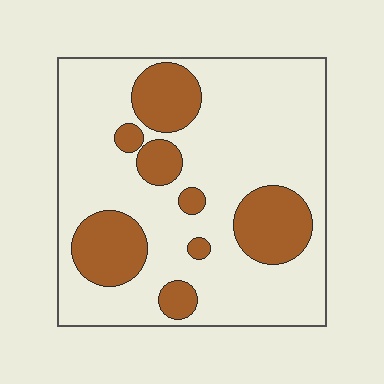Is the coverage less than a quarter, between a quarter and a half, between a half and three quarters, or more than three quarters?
Between a quarter and a half.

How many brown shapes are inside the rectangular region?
8.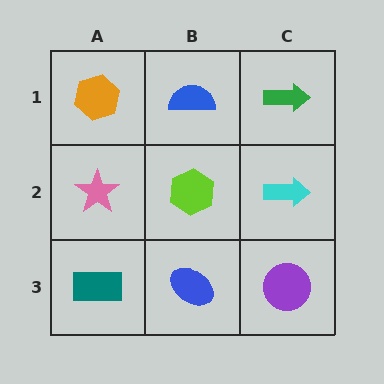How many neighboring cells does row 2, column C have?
3.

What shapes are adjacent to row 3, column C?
A cyan arrow (row 2, column C), a blue ellipse (row 3, column B).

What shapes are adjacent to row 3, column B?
A lime hexagon (row 2, column B), a teal rectangle (row 3, column A), a purple circle (row 3, column C).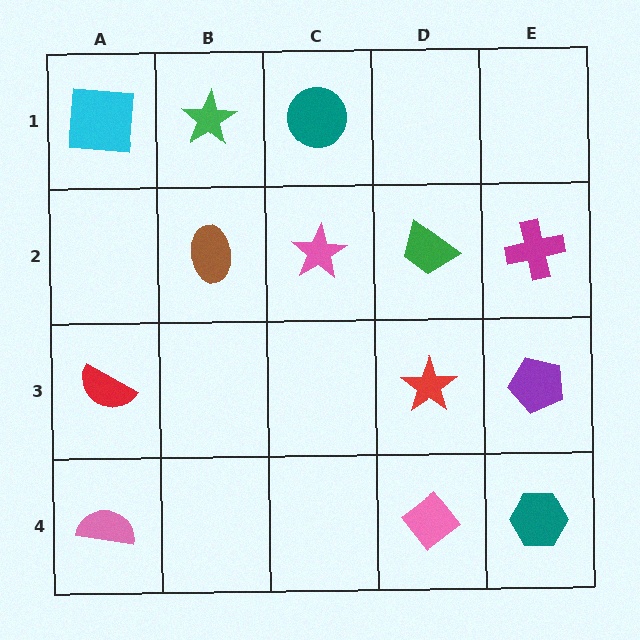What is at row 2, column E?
A magenta cross.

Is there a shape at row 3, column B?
No, that cell is empty.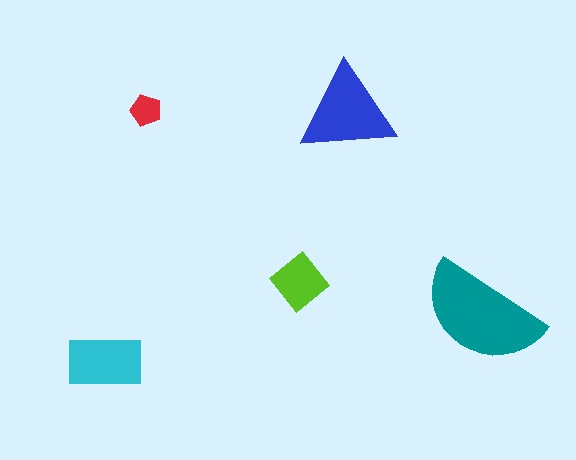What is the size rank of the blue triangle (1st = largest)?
2nd.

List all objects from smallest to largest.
The red pentagon, the lime diamond, the cyan rectangle, the blue triangle, the teal semicircle.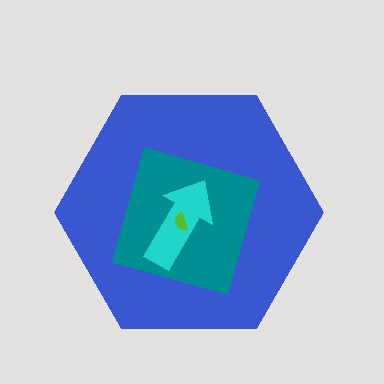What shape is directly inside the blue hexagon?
The teal diamond.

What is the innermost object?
The lime semicircle.